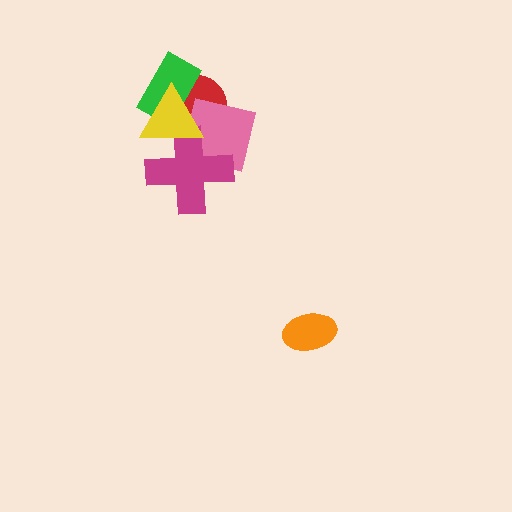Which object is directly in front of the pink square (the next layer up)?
The magenta cross is directly in front of the pink square.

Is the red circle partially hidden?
Yes, it is partially covered by another shape.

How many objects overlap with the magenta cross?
3 objects overlap with the magenta cross.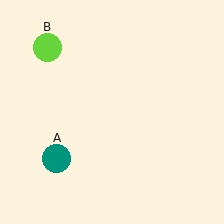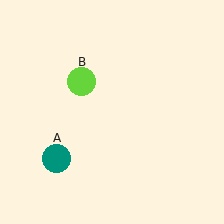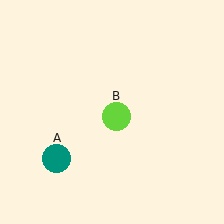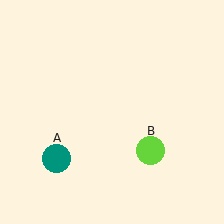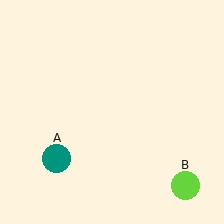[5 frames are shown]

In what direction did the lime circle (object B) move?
The lime circle (object B) moved down and to the right.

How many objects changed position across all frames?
1 object changed position: lime circle (object B).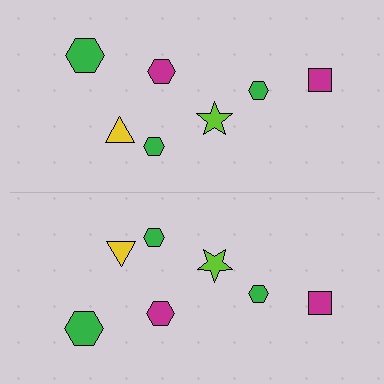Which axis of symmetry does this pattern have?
The pattern has a horizontal axis of symmetry running through the center of the image.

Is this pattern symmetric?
Yes, this pattern has bilateral (reflection) symmetry.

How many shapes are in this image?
There are 14 shapes in this image.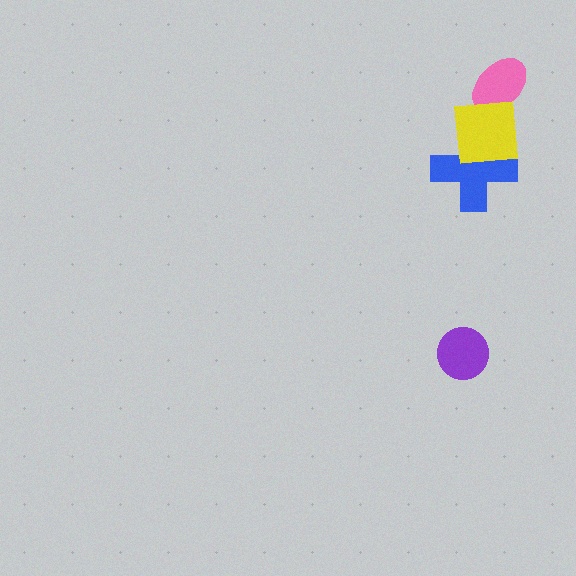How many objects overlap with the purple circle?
0 objects overlap with the purple circle.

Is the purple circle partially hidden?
No, no other shape covers it.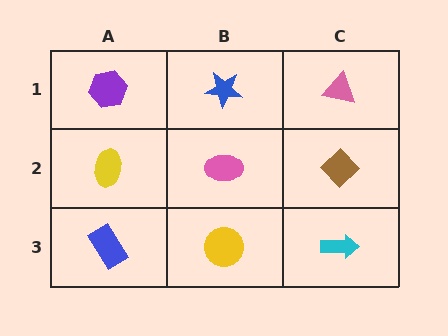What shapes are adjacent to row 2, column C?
A pink triangle (row 1, column C), a cyan arrow (row 3, column C), a pink ellipse (row 2, column B).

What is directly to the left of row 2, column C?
A pink ellipse.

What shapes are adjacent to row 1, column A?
A yellow ellipse (row 2, column A), a blue star (row 1, column B).